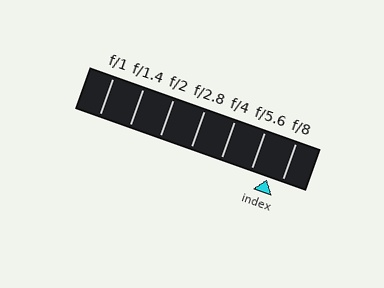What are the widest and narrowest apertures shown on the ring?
The widest aperture shown is f/1 and the narrowest is f/8.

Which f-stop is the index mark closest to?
The index mark is closest to f/8.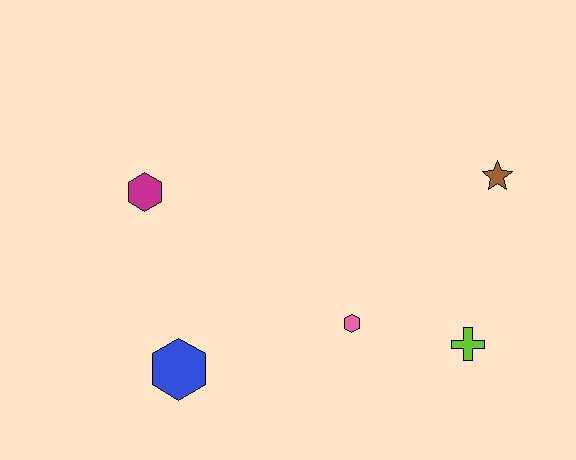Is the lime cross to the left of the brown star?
Yes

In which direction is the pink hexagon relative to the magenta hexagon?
The pink hexagon is to the right of the magenta hexagon.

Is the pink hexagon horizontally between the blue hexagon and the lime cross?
Yes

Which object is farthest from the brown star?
The blue hexagon is farthest from the brown star.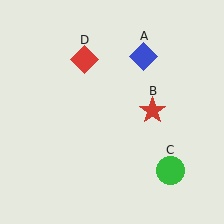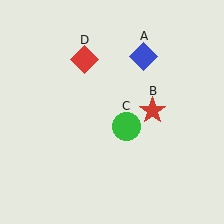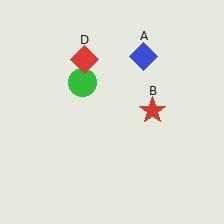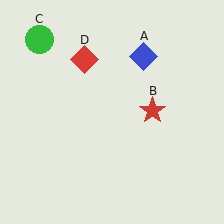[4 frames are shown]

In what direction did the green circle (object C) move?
The green circle (object C) moved up and to the left.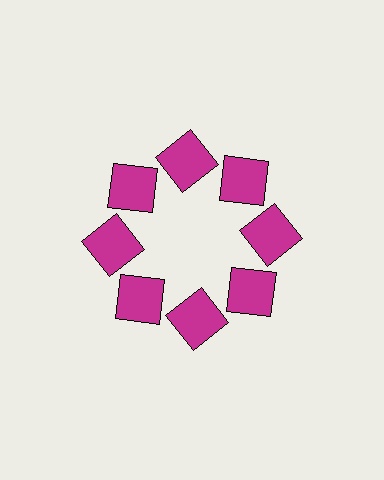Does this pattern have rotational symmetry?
Yes, this pattern has 8-fold rotational symmetry. It looks the same after rotating 45 degrees around the center.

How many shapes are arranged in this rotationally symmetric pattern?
There are 8 shapes, arranged in 8 groups of 1.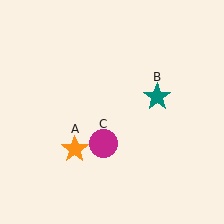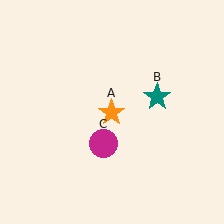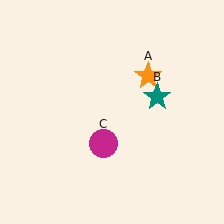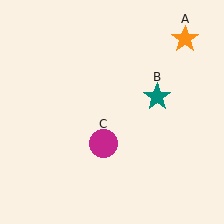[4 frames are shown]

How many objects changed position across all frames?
1 object changed position: orange star (object A).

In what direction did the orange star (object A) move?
The orange star (object A) moved up and to the right.